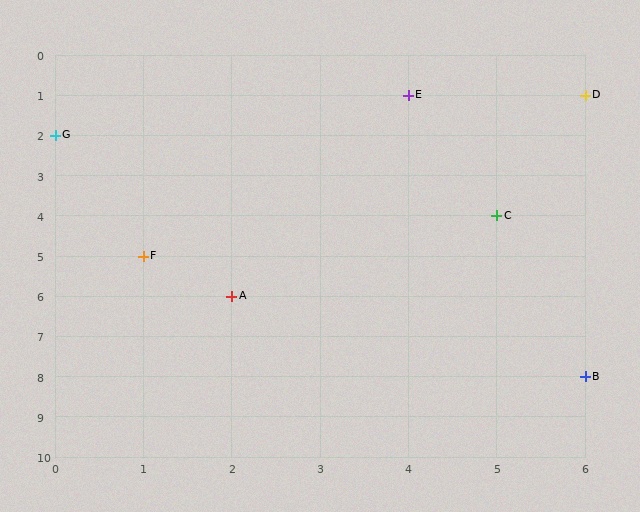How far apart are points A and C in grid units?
Points A and C are 3 columns and 2 rows apart (about 3.6 grid units diagonally).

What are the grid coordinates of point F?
Point F is at grid coordinates (1, 5).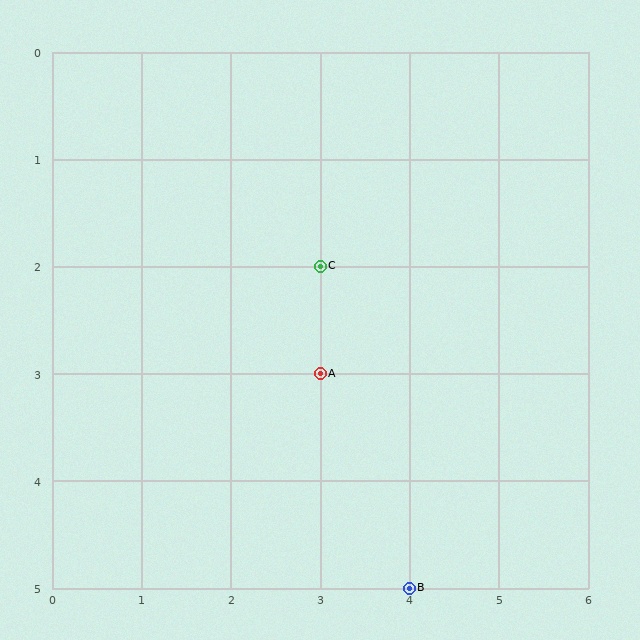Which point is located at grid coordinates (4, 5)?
Point B is at (4, 5).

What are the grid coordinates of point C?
Point C is at grid coordinates (3, 2).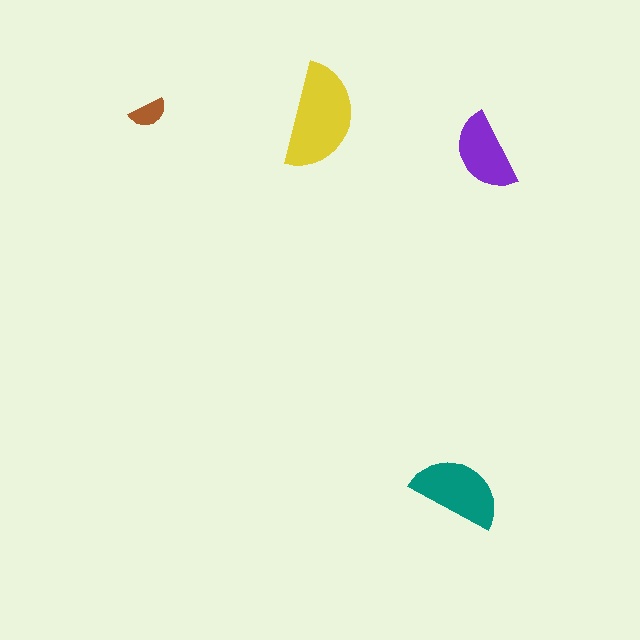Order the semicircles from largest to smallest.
the yellow one, the teal one, the purple one, the brown one.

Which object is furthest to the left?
The brown semicircle is leftmost.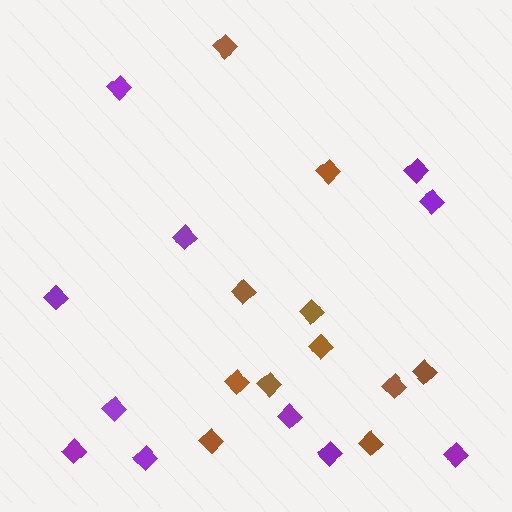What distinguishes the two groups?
There are 2 groups: one group of brown diamonds (11) and one group of purple diamonds (11).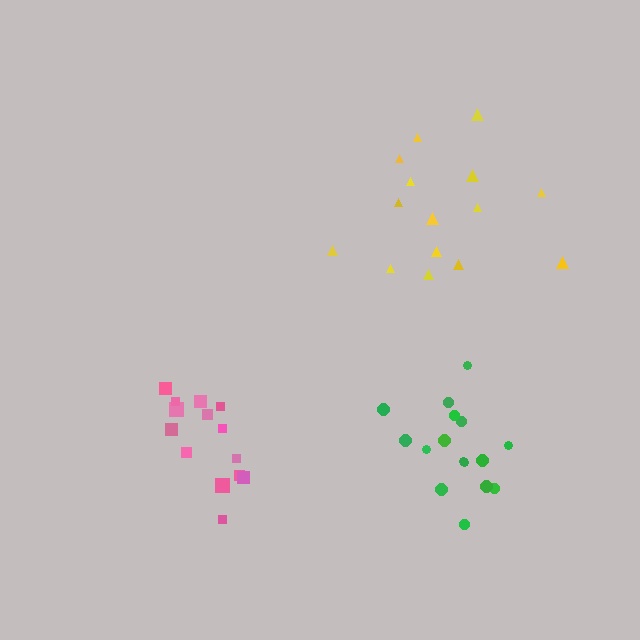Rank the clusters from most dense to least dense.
green, pink, yellow.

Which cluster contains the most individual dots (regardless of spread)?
Green (16).